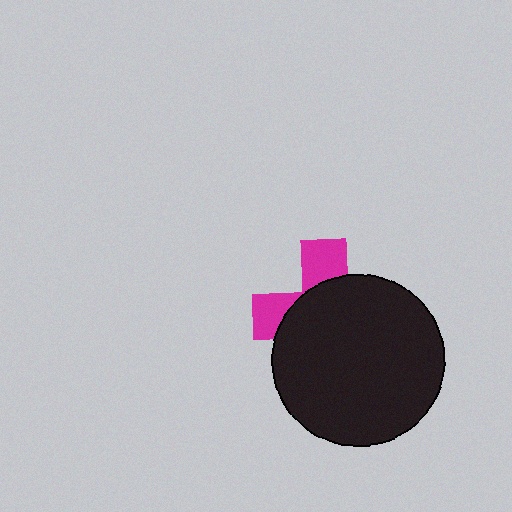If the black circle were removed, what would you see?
You would see the complete magenta cross.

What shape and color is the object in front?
The object in front is a black circle.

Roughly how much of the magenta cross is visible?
A small part of it is visible (roughly 30%).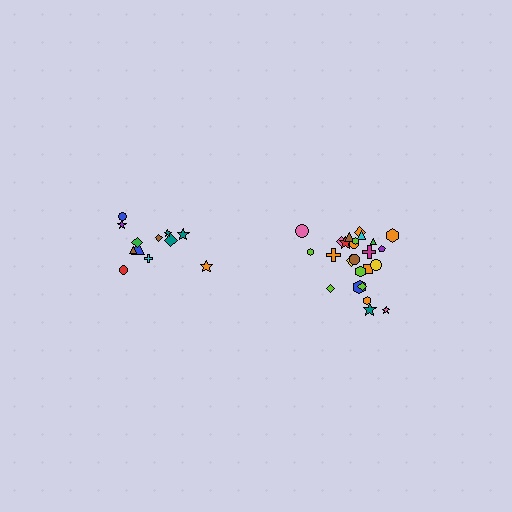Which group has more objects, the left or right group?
The right group.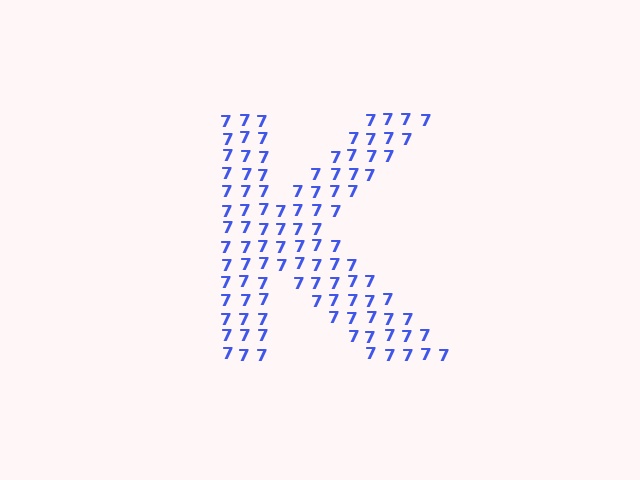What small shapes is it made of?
It is made of small digit 7's.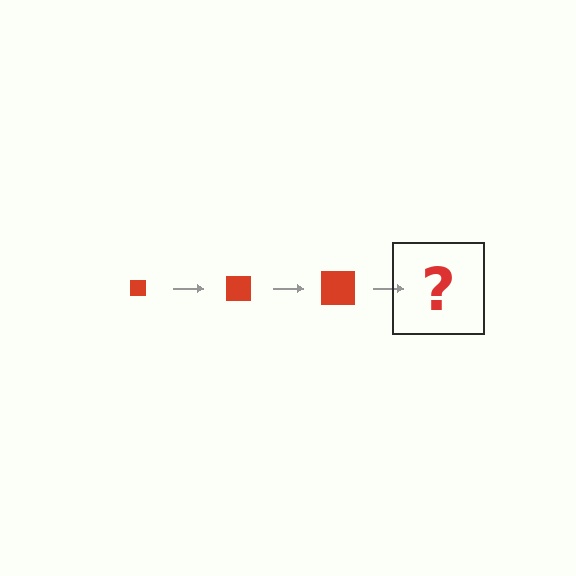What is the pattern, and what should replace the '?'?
The pattern is that the square gets progressively larger each step. The '?' should be a red square, larger than the previous one.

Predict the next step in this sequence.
The next step is a red square, larger than the previous one.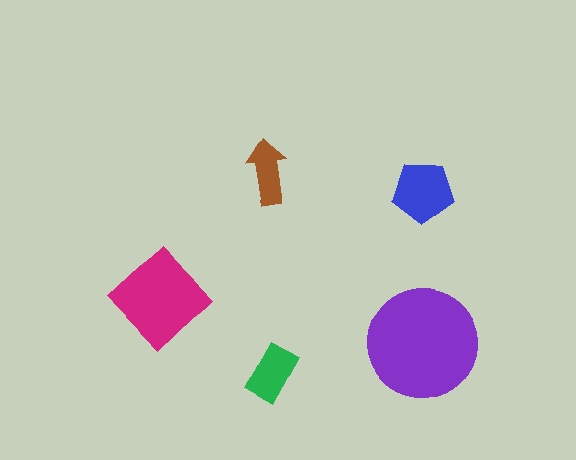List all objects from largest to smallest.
The purple circle, the magenta diamond, the blue pentagon, the green rectangle, the brown arrow.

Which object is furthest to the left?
The magenta diamond is leftmost.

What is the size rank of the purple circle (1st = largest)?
1st.